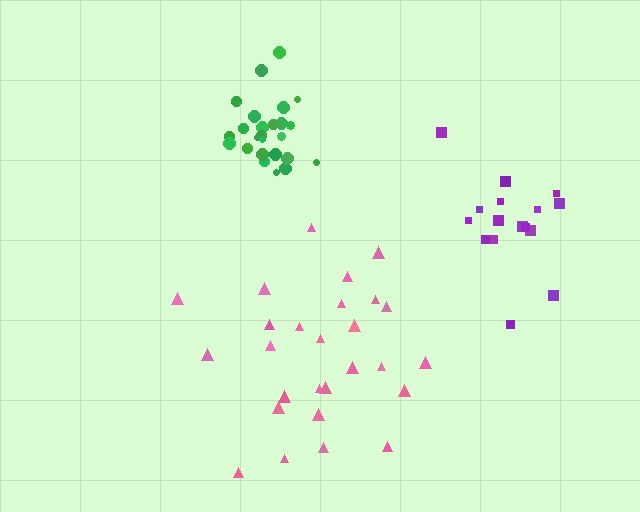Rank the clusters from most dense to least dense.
green, purple, pink.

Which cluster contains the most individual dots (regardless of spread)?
Pink (27).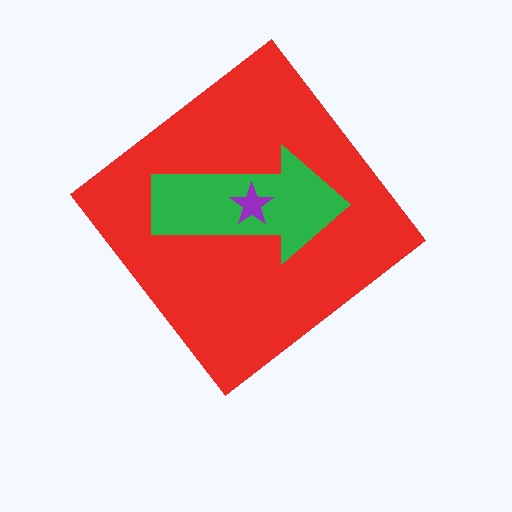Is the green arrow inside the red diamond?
Yes.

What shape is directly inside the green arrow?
The purple star.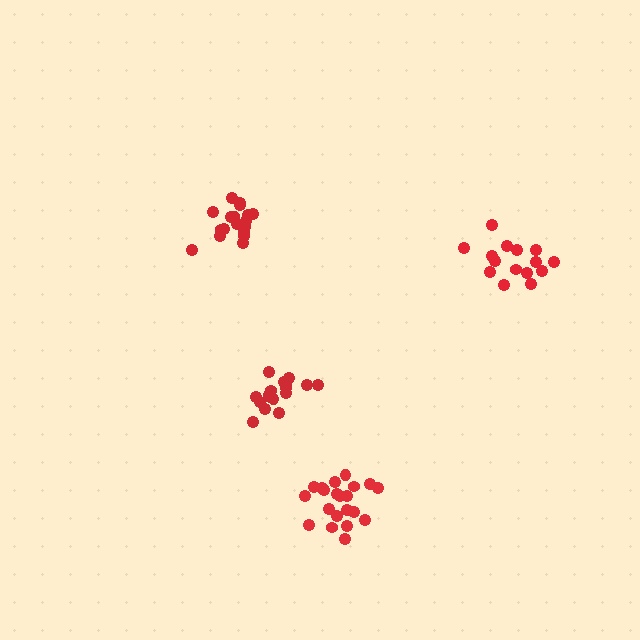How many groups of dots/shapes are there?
There are 4 groups.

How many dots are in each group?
Group 1: 17 dots, Group 2: 18 dots, Group 3: 15 dots, Group 4: 21 dots (71 total).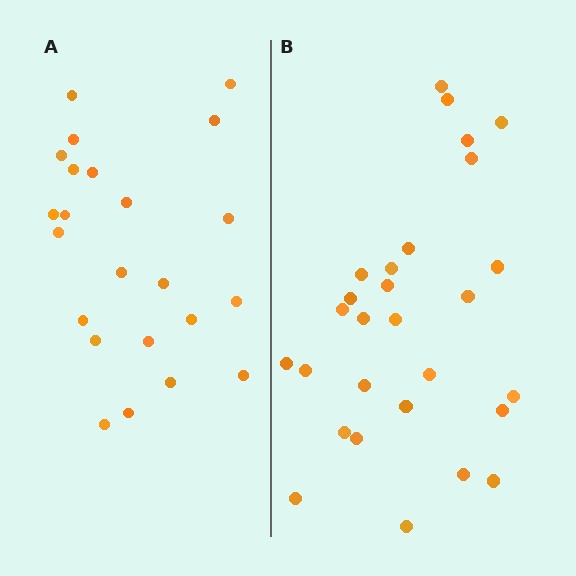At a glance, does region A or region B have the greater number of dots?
Region B (the right region) has more dots.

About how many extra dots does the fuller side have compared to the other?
Region B has about 5 more dots than region A.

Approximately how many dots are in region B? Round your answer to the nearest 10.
About 30 dots. (The exact count is 28, which rounds to 30.)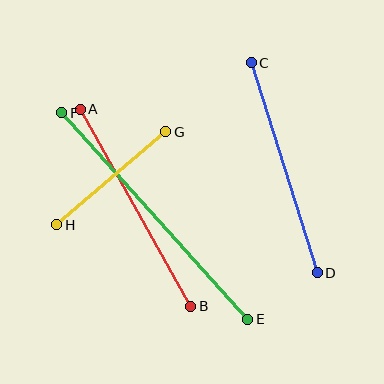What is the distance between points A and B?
The distance is approximately 226 pixels.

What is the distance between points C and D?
The distance is approximately 220 pixels.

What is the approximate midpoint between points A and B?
The midpoint is at approximately (136, 208) pixels.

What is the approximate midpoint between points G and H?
The midpoint is at approximately (111, 178) pixels.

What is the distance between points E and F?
The distance is approximately 278 pixels.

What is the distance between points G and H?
The distance is approximately 143 pixels.